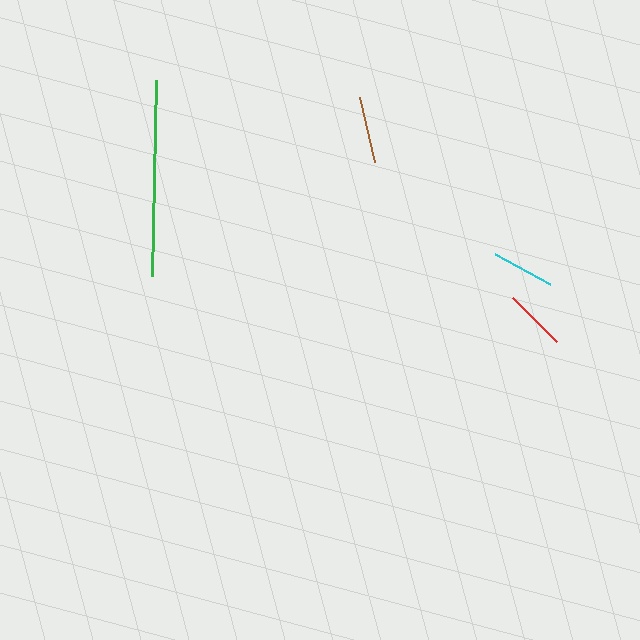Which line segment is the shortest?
The cyan line is the shortest at approximately 63 pixels.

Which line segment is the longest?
The green line is the longest at approximately 196 pixels.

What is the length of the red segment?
The red segment is approximately 63 pixels long.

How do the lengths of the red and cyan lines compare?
The red and cyan lines are approximately the same length.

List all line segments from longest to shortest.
From longest to shortest: green, brown, red, cyan.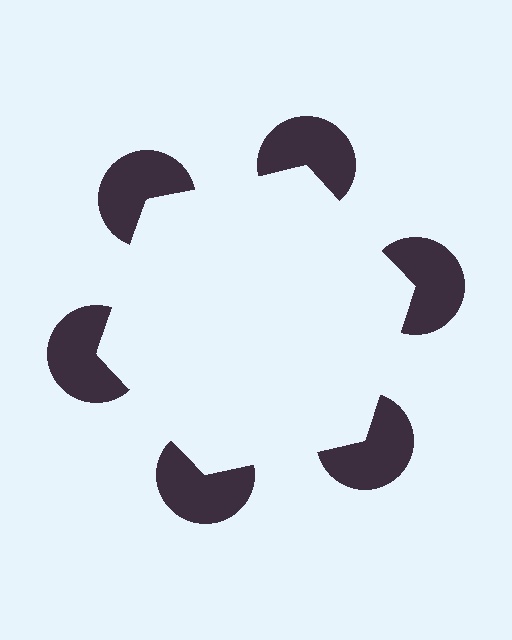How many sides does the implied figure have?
6 sides.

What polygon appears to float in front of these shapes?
An illusory hexagon — its edges are inferred from the aligned wedge cuts in the pac-man discs, not physically drawn.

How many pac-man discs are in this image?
There are 6 — one at each vertex of the illusory hexagon.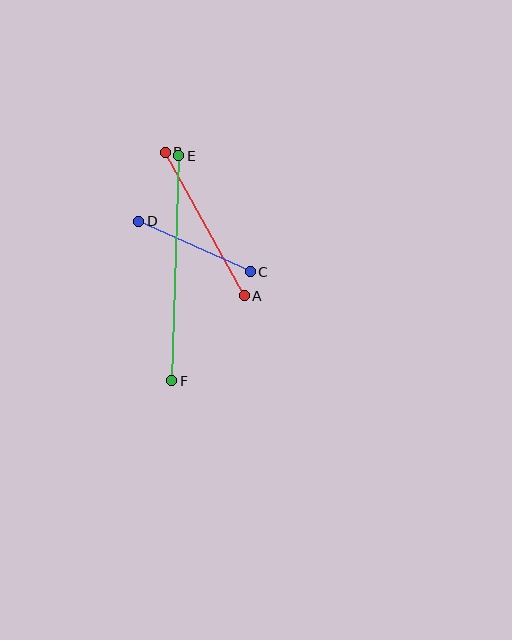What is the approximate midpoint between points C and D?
The midpoint is at approximately (195, 246) pixels.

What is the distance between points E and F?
The distance is approximately 225 pixels.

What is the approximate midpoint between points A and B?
The midpoint is at approximately (205, 224) pixels.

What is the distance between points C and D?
The distance is approximately 123 pixels.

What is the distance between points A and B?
The distance is approximately 164 pixels.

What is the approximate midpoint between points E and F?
The midpoint is at approximately (175, 268) pixels.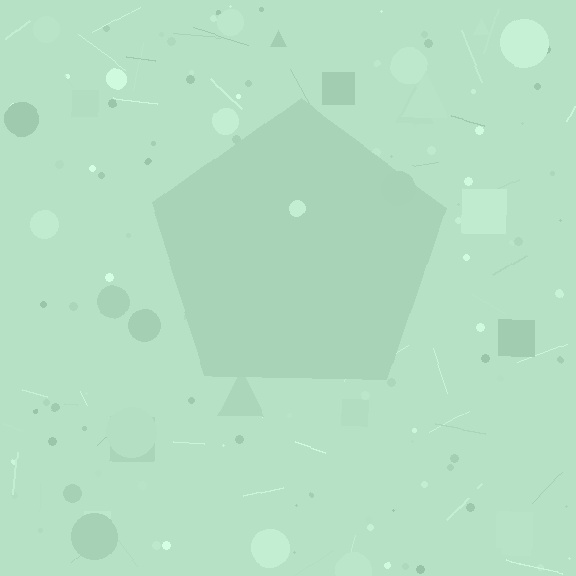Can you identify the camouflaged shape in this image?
The camouflaged shape is a pentagon.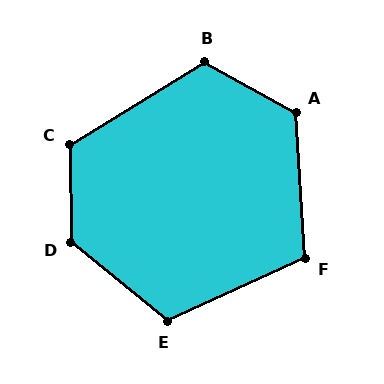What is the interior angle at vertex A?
Approximately 122 degrees (obtuse).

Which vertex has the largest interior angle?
D, at approximately 130 degrees.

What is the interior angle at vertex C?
Approximately 121 degrees (obtuse).